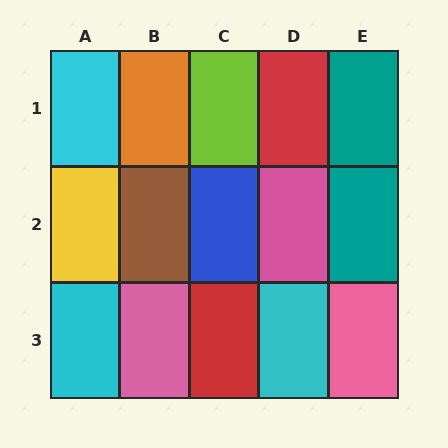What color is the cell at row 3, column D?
Cyan.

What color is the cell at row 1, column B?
Orange.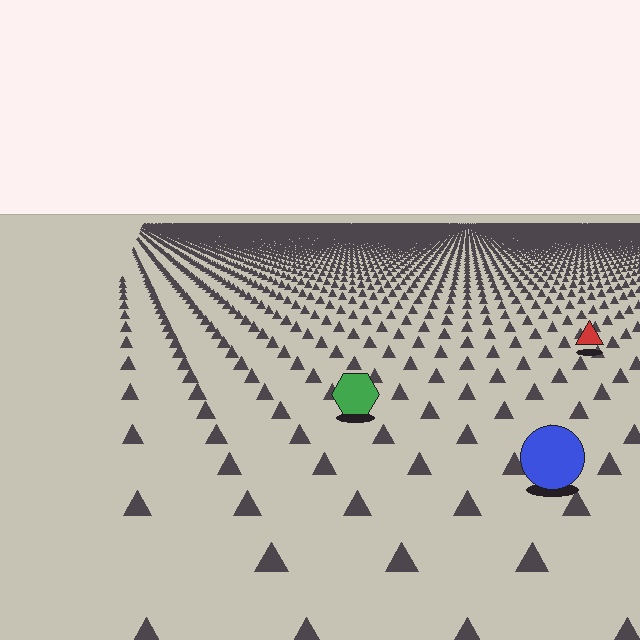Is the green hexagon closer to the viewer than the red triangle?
Yes. The green hexagon is closer — you can tell from the texture gradient: the ground texture is coarser near it.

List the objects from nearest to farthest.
From nearest to farthest: the blue circle, the green hexagon, the red triangle.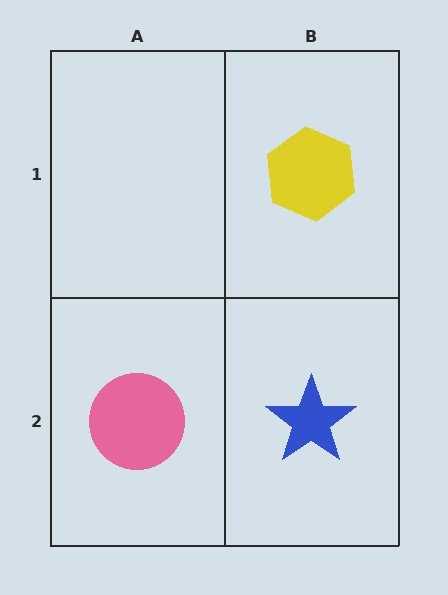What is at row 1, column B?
A yellow hexagon.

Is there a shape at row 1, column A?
No, that cell is empty.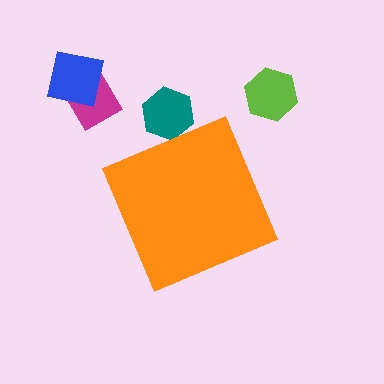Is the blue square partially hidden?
No, the blue square is fully visible.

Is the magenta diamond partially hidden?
No, the magenta diamond is fully visible.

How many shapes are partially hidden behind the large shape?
1 shape is partially hidden.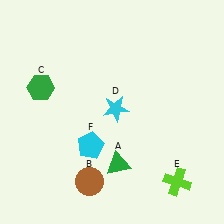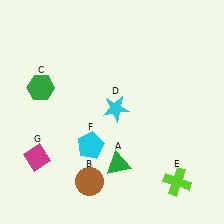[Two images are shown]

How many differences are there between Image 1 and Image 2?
There is 1 difference between the two images.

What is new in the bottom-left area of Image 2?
A magenta diamond (G) was added in the bottom-left area of Image 2.